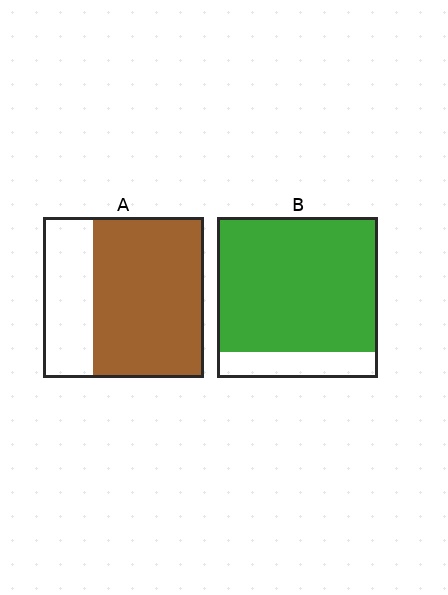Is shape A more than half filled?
Yes.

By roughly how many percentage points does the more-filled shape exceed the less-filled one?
By roughly 15 percentage points (B over A).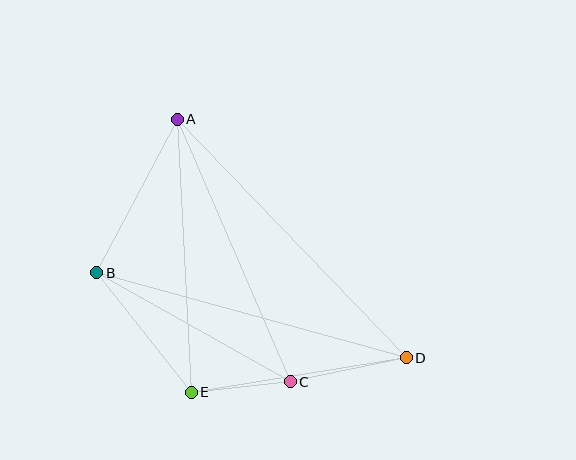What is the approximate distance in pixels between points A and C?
The distance between A and C is approximately 286 pixels.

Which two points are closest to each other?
Points C and E are closest to each other.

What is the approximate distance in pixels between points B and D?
The distance between B and D is approximately 321 pixels.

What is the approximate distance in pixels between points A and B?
The distance between A and B is approximately 174 pixels.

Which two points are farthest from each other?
Points A and D are farthest from each other.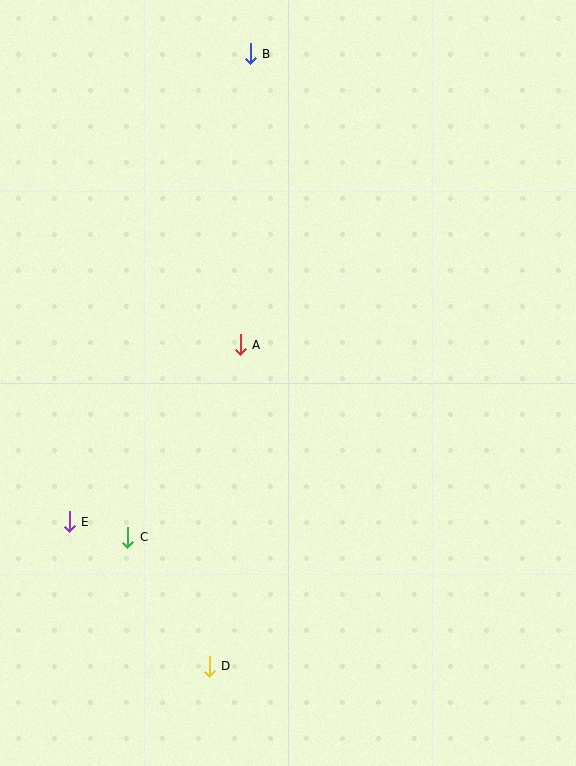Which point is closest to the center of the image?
Point A at (240, 345) is closest to the center.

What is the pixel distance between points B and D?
The distance between B and D is 614 pixels.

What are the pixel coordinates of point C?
Point C is at (128, 537).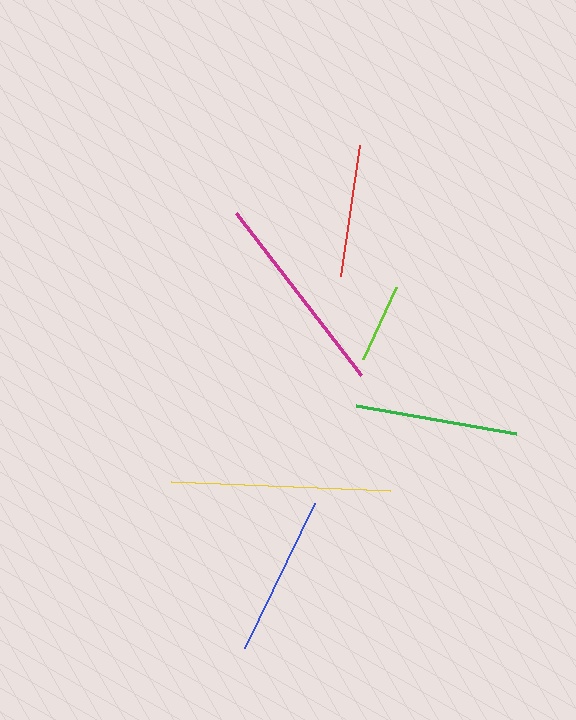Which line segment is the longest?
The yellow line is the longest at approximately 219 pixels.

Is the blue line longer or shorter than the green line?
The green line is longer than the blue line.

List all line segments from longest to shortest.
From longest to shortest: yellow, magenta, green, blue, red, lime.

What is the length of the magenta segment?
The magenta segment is approximately 204 pixels long.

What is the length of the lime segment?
The lime segment is approximately 79 pixels long.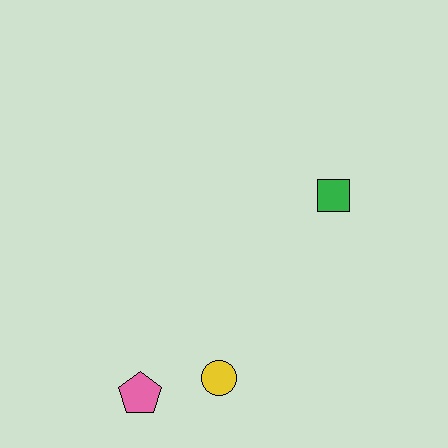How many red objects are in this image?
There are no red objects.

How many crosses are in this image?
There are no crosses.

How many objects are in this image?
There are 3 objects.